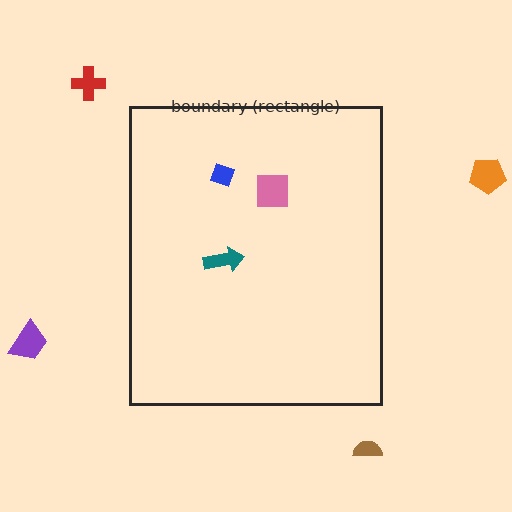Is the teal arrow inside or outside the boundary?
Inside.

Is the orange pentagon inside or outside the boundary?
Outside.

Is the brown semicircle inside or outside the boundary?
Outside.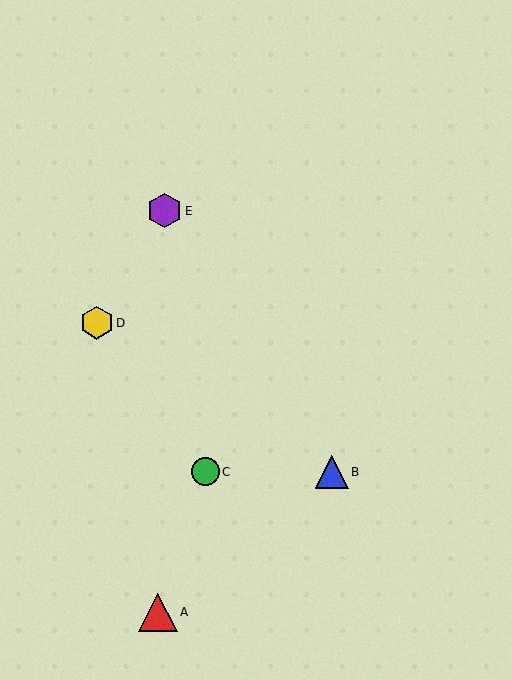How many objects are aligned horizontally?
2 objects (B, C) are aligned horizontally.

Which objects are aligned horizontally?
Objects B, C are aligned horizontally.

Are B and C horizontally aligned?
Yes, both are at y≈472.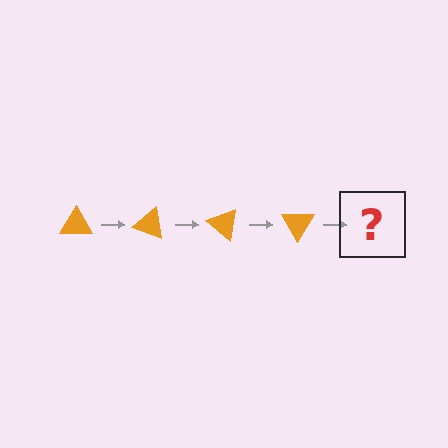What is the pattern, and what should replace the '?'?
The pattern is that the triangle rotates 20 degrees each step. The '?' should be an orange triangle rotated 80 degrees.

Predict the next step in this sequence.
The next step is an orange triangle rotated 80 degrees.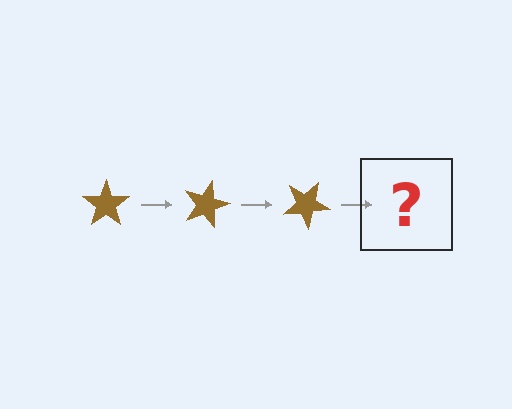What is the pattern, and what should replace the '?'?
The pattern is that the star rotates 15 degrees each step. The '?' should be a brown star rotated 45 degrees.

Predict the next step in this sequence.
The next step is a brown star rotated 45 degrees.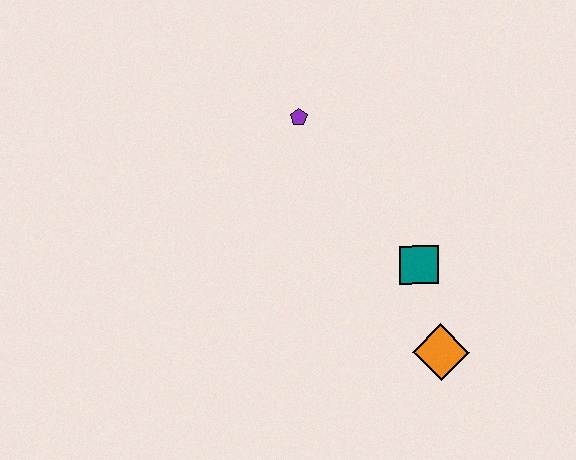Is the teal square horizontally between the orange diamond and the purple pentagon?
Yes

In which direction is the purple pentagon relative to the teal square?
The purple pentagon is above the teal square.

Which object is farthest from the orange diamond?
The purple pentagon is farthest from the orange diamond.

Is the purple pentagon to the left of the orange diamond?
Yes